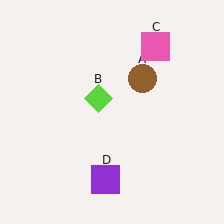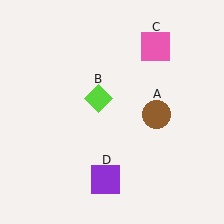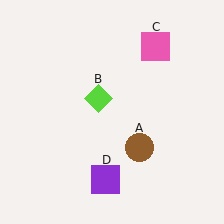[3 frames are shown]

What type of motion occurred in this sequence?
The brown circle (object A) rotated clockwise around the center of the scene.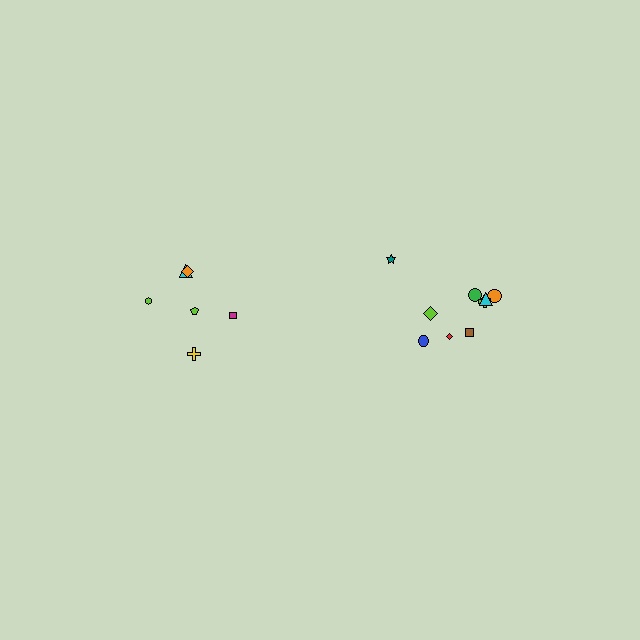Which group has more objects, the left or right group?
The right group.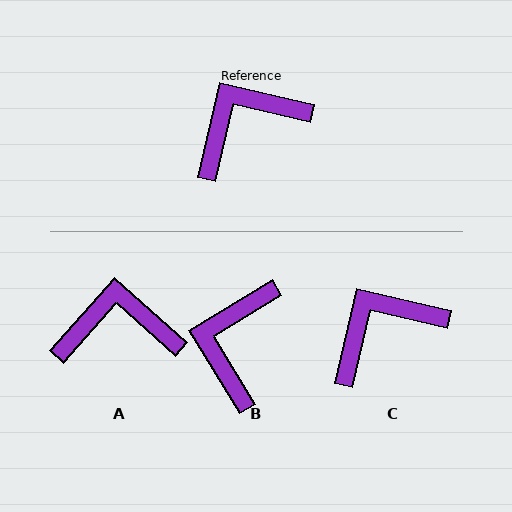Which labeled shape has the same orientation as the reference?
C.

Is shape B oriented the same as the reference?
No, it is off by about 45 degrees.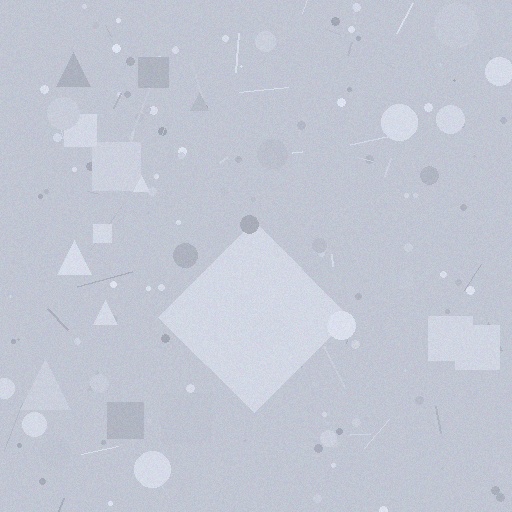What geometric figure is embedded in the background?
A diamond is embedded in the background.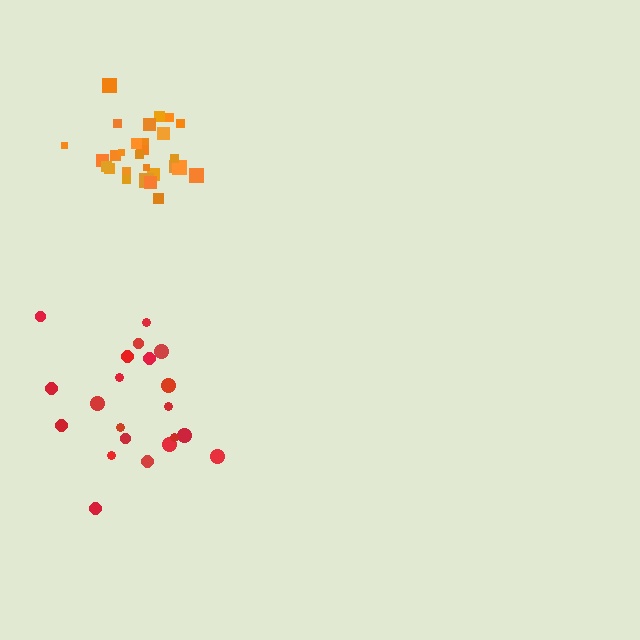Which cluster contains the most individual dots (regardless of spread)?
Orange (29).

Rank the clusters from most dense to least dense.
orange, red.